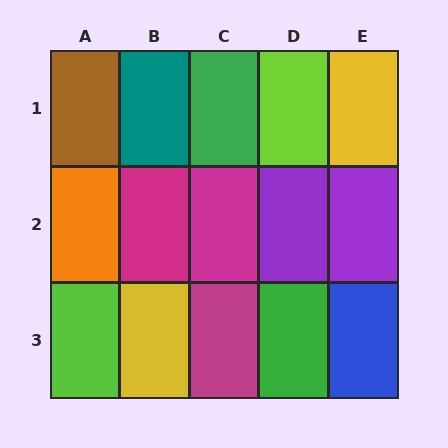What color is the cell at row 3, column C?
Magenta.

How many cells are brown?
1 cell is brown.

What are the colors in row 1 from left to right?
Brown, teal, green, lime, yellow.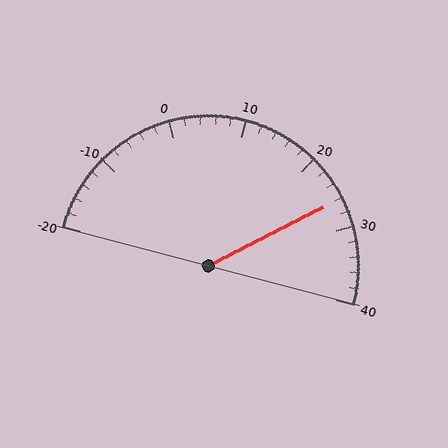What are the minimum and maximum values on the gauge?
The gauge ranges from -20 to 40.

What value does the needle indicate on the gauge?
The needle indicates approximately 26.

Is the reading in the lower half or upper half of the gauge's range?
The reading is in the upper half of the range (-20 to 40).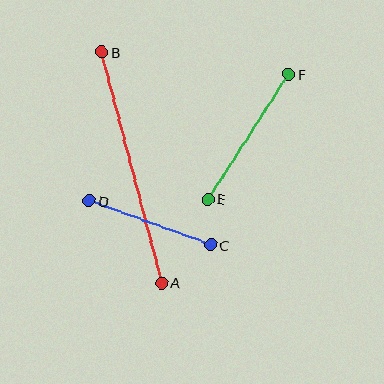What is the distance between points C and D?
The distance is approximately 130 pixels.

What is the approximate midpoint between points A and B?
The midpoint is at approximately (132, 168) pixels.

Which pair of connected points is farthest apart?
Points A and B are farthest apart.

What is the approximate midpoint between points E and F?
The midpoint is at approximately (248, 137) pixels.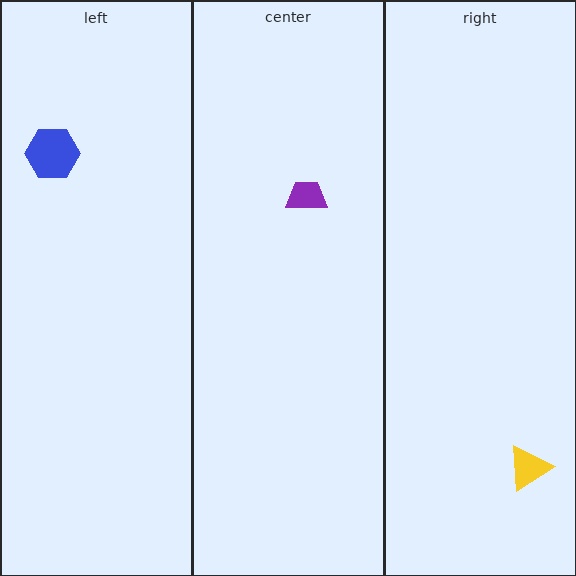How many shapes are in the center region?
1.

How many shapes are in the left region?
1.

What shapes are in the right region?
The yellow triangle.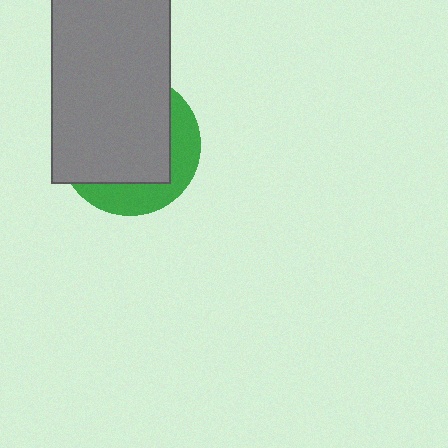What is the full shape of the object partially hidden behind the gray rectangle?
The partially hidden object is a green circle.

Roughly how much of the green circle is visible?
A small part of it is visible (roughly 31%).